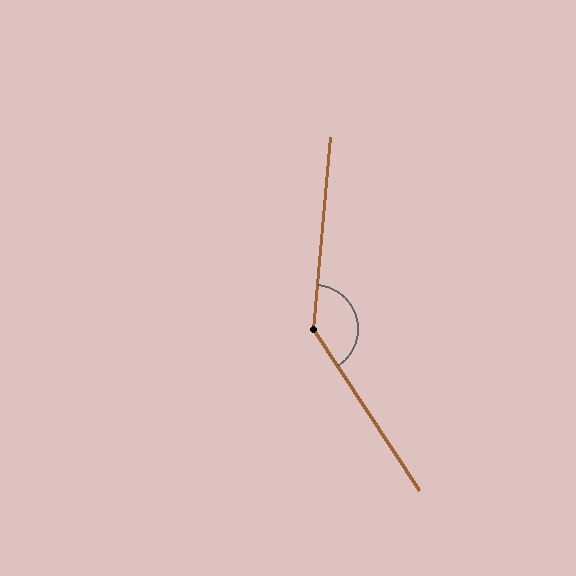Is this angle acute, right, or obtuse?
It is obtuse.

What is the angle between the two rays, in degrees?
Approximately 142 degrees.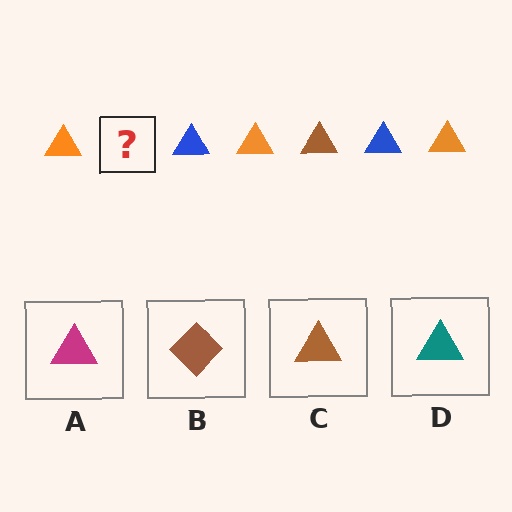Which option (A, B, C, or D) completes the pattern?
C.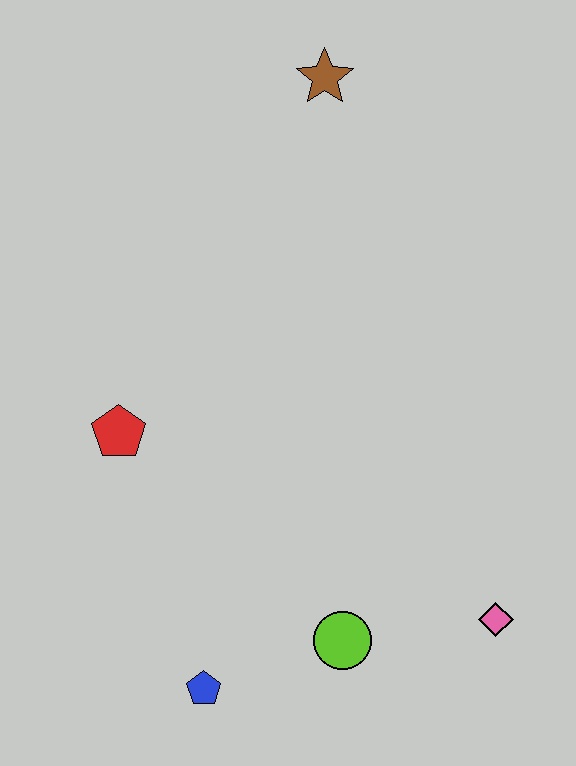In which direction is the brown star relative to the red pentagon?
The brown star is above the red pentagon.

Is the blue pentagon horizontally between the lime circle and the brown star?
No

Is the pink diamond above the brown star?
No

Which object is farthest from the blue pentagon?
The brown star is farthest from the blue pentagon.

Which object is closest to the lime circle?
The blue pentagon is closest to the lime circle.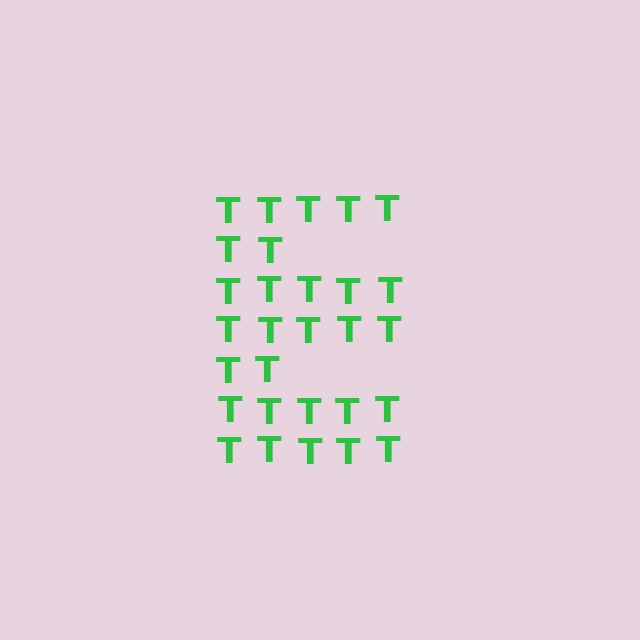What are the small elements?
The small elements are letter T's.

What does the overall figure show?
The overall figure shows the letter E.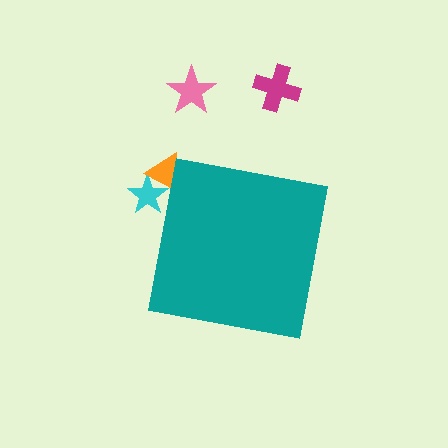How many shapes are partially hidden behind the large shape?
2 shapes are partially hidden.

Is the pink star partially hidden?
No, the pink star is fully visible.